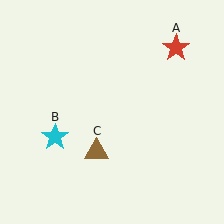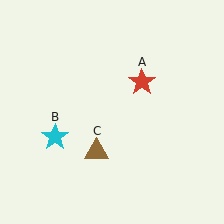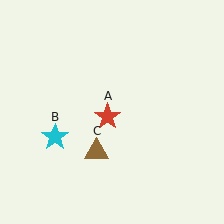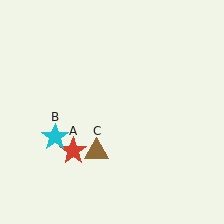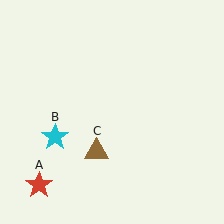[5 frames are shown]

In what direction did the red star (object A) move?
The red star (object A) moved down and to the left.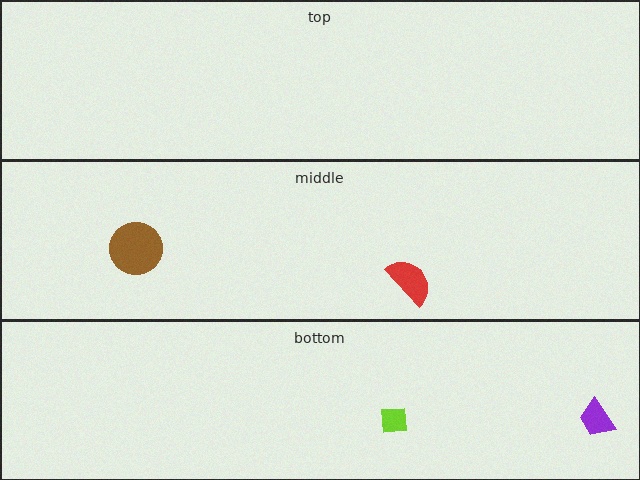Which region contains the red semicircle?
The middle region.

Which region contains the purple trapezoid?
The bottom region.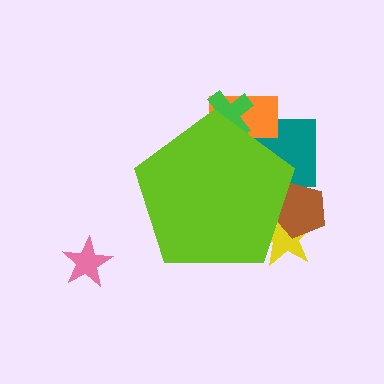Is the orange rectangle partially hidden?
Yes, the orange rectangle is partially hidden behind the lime pentagon.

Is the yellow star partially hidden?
Yes, the yellow star is partially hidden behind the lime pentagon.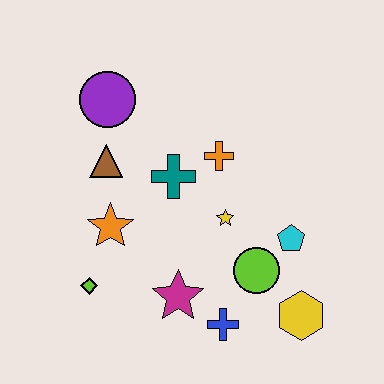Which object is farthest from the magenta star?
The purple circle is farthest from the magenta star.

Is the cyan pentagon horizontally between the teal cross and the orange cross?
No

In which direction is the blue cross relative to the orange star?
The blue cross is to the right of the orange star.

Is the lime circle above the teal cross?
No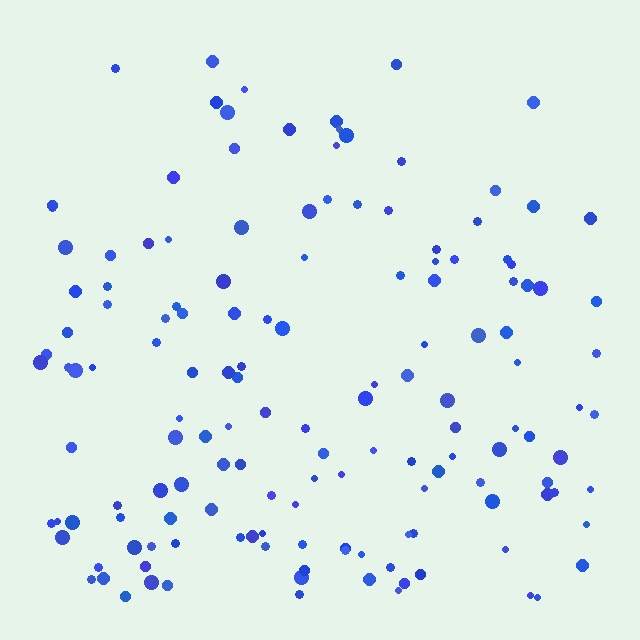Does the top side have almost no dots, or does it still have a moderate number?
Still a moderate number, just noticeably fewer than the bottom.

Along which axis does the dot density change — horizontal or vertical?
Vertical.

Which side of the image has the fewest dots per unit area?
The top.